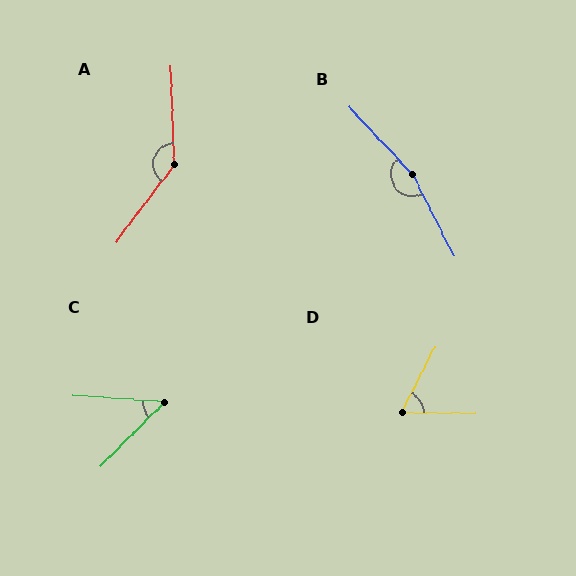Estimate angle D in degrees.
Approximately 63 degrees.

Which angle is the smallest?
C, at approximately 49 degrees.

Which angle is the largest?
B, at approximately 164 degrees.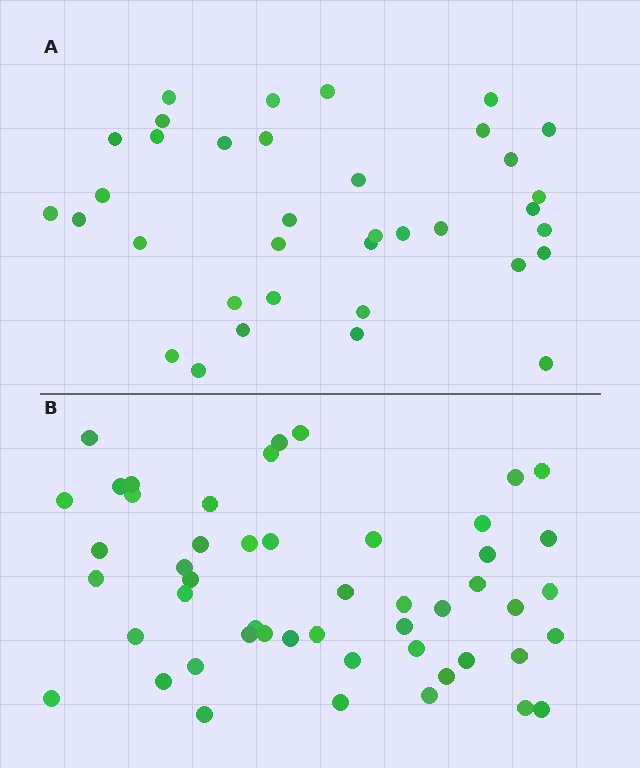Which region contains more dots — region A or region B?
Region B (the bottom region) has more dots.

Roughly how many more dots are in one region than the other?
Region B has approximately 15 more dots than region A.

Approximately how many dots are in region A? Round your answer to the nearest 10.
About 40 dots. (The exact count is 36, which rounds to 40.)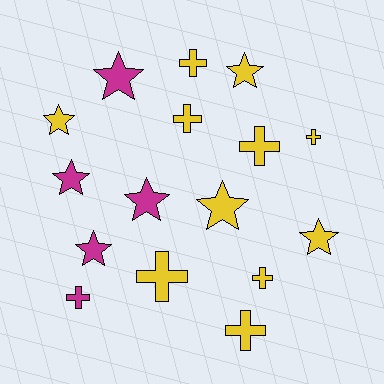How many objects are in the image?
There are 16 objects.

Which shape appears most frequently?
Star, with 8 objects.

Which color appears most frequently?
Yellow, with 11 objects.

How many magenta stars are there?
There are 4 magenta stars.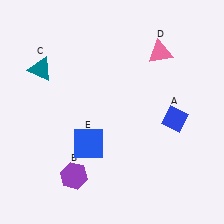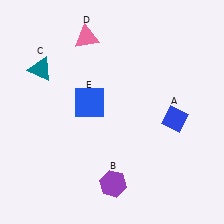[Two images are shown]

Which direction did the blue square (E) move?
The blue square (E) moved up.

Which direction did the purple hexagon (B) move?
The purple hexagon (B) moved right.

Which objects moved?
The objects that moved are: the purple hexagon (B), the pink triangle (D), the blue square (E).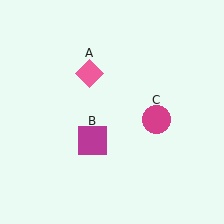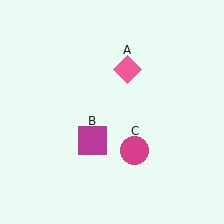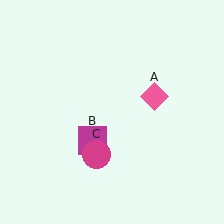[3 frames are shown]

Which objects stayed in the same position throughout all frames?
Magenta square (object B) remained stationary.